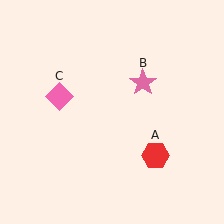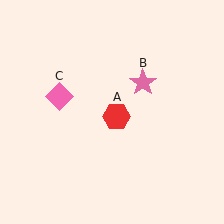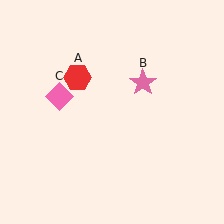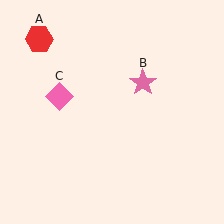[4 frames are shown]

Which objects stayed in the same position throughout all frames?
Pink star (object B) and pink diamond (object C) remained stationary.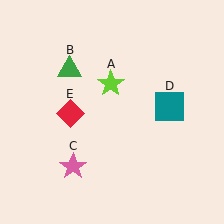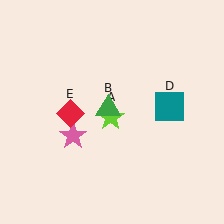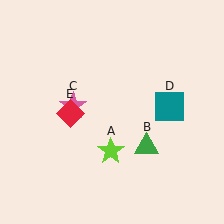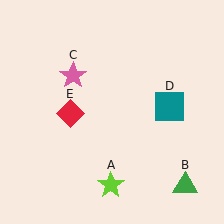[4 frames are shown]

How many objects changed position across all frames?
3 objects changed position: lime star (object A), green triangle (object B), pink star (object C).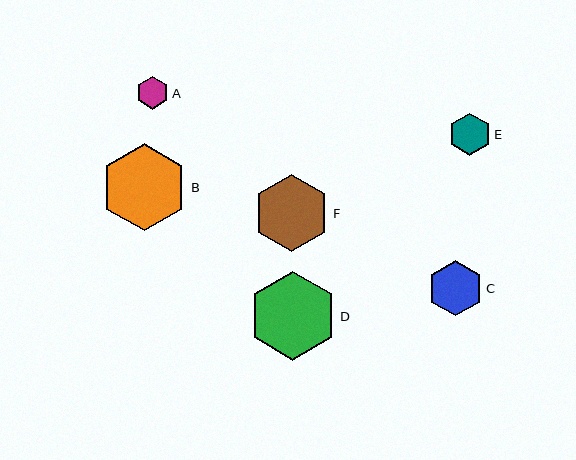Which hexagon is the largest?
Hexagon D is the largest with a size of approximately 89 pixels.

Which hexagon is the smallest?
Hexagon A is the smallest with a size of approximately 33 pixels.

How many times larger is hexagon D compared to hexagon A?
Hexagon D is approximately 2.7 times the size of hexagon A.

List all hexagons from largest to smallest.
From largest to smallest: D, B, F, C, E, A.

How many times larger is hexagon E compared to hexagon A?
Hexagon E is approximately 1.3 times the size of hexagon A.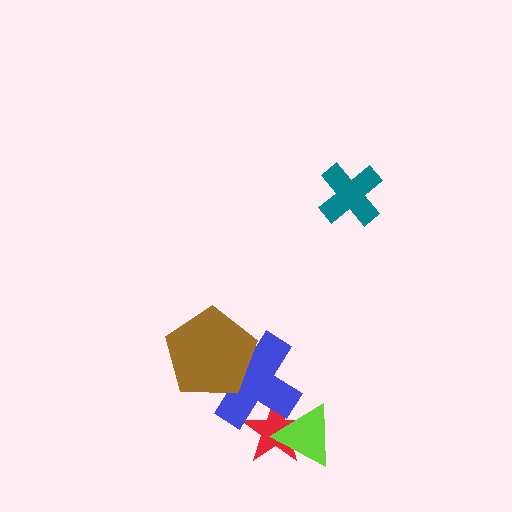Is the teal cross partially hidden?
No, no other shape covers it.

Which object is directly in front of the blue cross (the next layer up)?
The lime triangle is directly in front of the blue cross.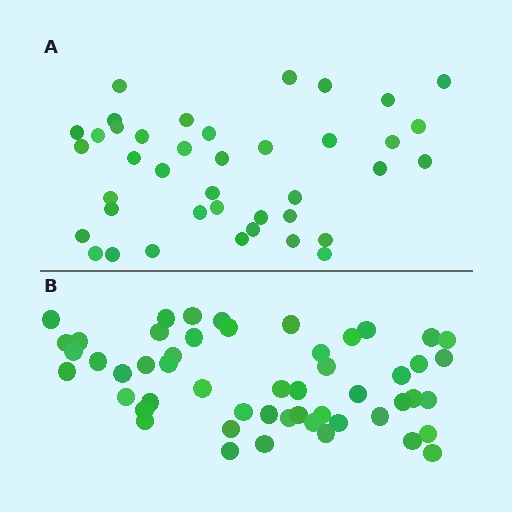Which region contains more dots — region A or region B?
Region B (the bottom region) has more dots.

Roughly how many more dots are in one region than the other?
Region B has roughly 12 or so more dots than region A.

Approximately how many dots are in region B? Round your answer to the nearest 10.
About 50 dots. (The exact count is 52, which rounds to 50.)